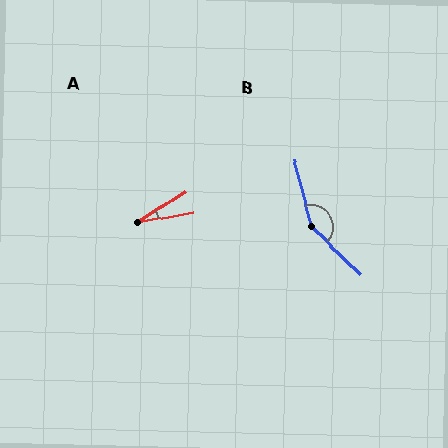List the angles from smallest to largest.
A (22°), B (148°).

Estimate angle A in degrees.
Approximately 22 degrees.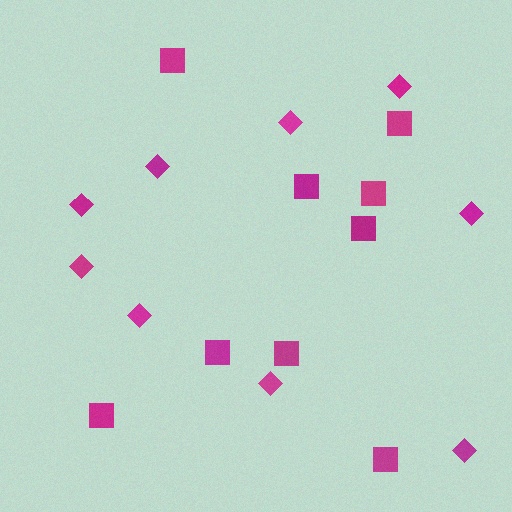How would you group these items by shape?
There are 2 groups: one group of squares (9) and one group of diamonds (9).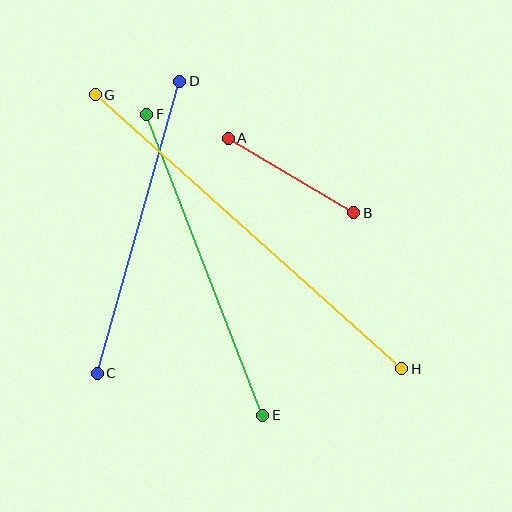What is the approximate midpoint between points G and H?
The midpoint is at approximately (249, 232) pixels.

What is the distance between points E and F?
The distance is approximately 322 pixels.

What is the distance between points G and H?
The distance is approximately 411 pixels.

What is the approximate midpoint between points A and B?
The midpoint is at approximately (291, 176) pixels.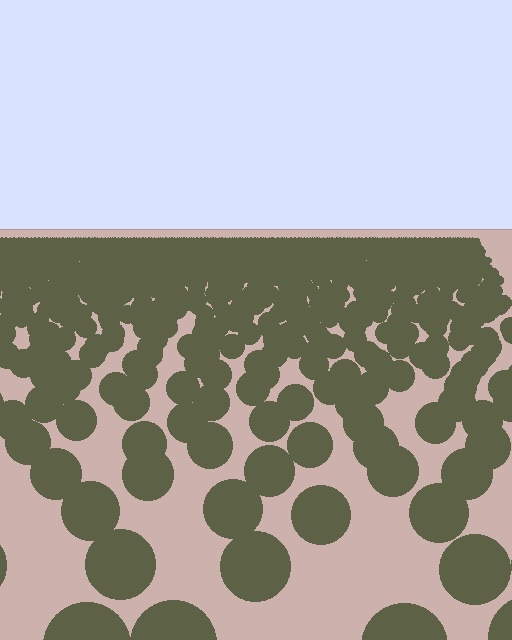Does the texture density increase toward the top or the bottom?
Density increases toward the top.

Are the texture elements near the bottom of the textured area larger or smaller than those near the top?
Larger. Near the bottom, elements are closer to the viewer and appear at a bigger on-screen size.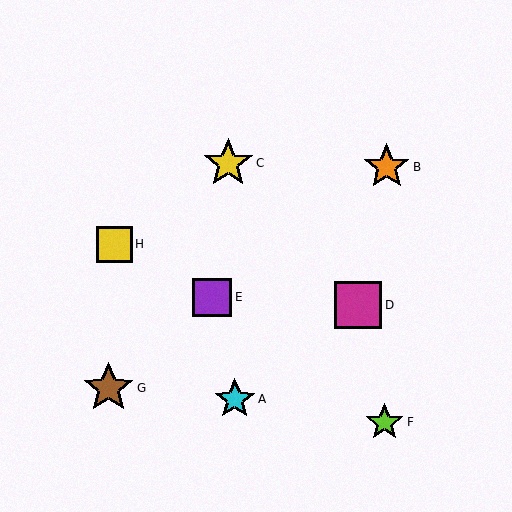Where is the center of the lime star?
The center of the lime star is at (385, 422).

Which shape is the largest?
The yellow star (labeled C) is the largest.